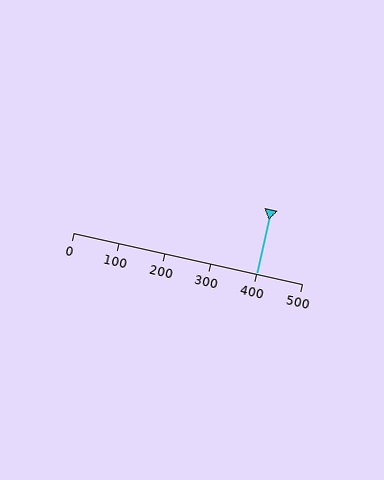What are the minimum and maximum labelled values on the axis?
The axis runs from 0 to 500.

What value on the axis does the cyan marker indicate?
The marker indicates approximately 400.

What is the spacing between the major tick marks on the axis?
The major ticks are spaced 100 apart.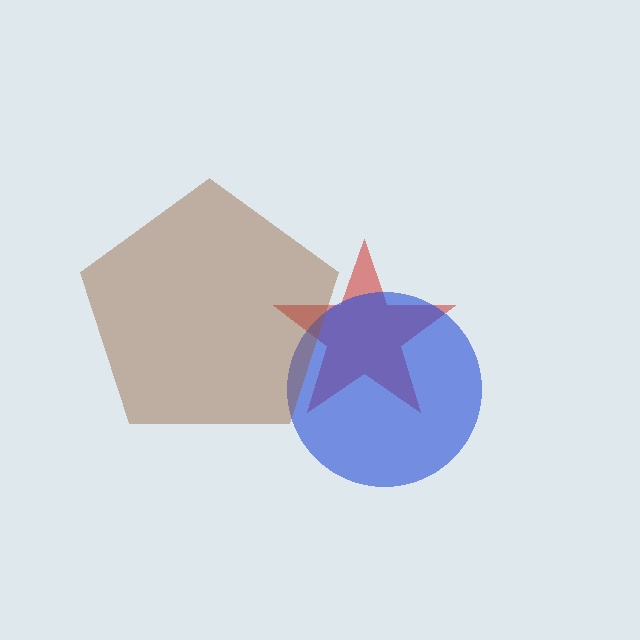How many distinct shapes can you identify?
There are 3 distinct shapes: a red star, a blue circle, a brown pentagon.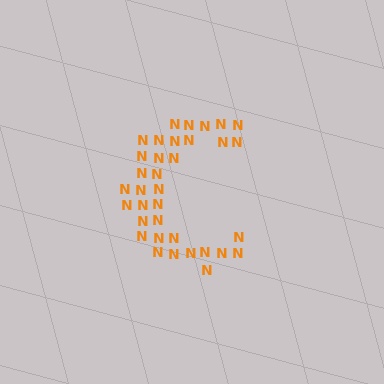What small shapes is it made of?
It is made of small letter N's.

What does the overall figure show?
The overall figure shows the letter C.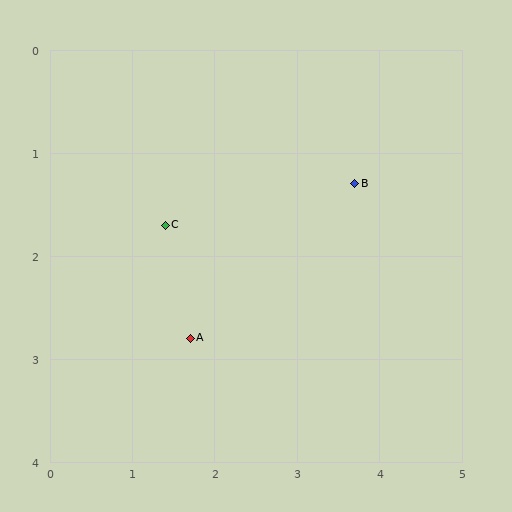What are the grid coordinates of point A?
Point A is at approximately (1.7, 2.8).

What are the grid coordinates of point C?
Point C is at approximately (1.4, 1.7).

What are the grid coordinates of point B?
Point B is at approximately (3.7, 1.3).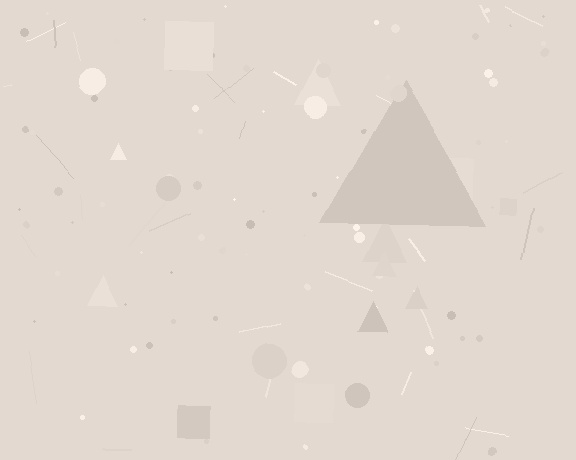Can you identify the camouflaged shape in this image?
The camouflaged shape is a triangle.